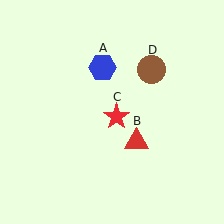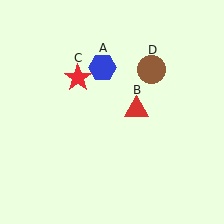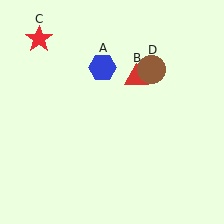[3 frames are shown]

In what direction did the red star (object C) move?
The red star (object C) moved up and to the left.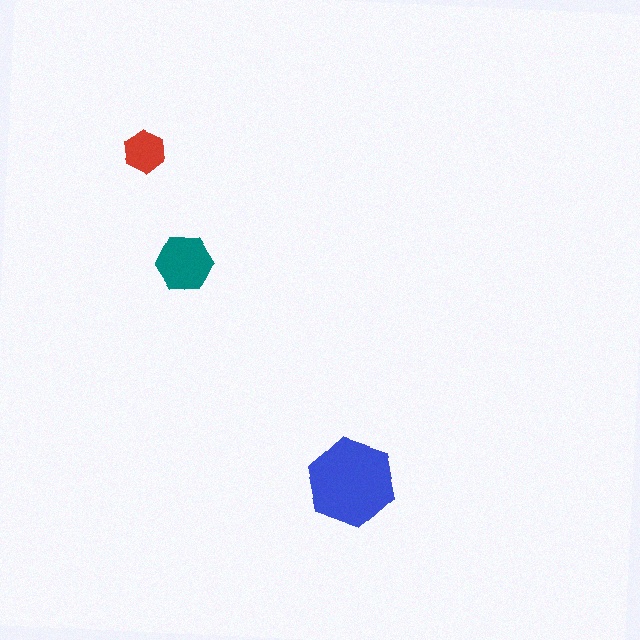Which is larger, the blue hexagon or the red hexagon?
The blue one.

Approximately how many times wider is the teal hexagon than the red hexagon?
About 1.5 times wider.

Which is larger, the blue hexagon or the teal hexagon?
The blue one.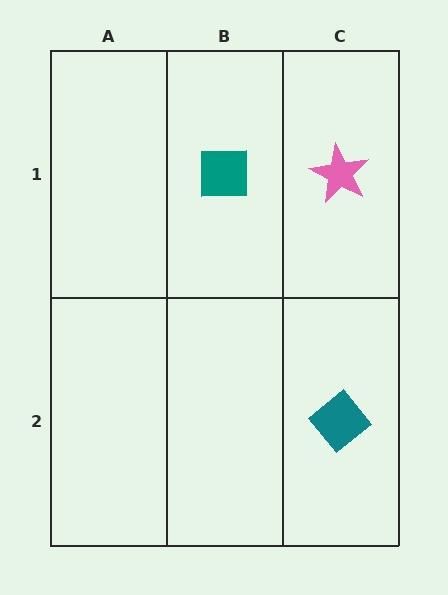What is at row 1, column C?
A pink star.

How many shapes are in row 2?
1 shape.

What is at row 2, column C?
A teal diamond.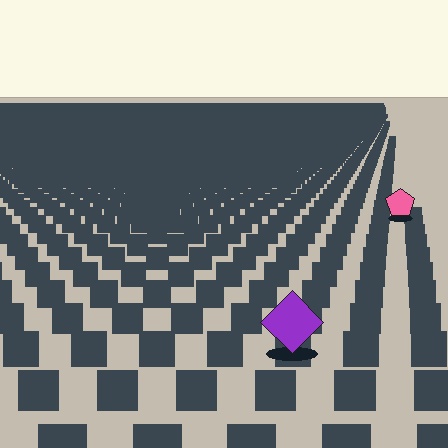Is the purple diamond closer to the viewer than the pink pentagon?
Yes. The purple diamond is closer — you can tell from the texture gradient: the ground texture is coarser near it.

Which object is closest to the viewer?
The purple diamond is closest. The texture marks near it are larger and more spread out.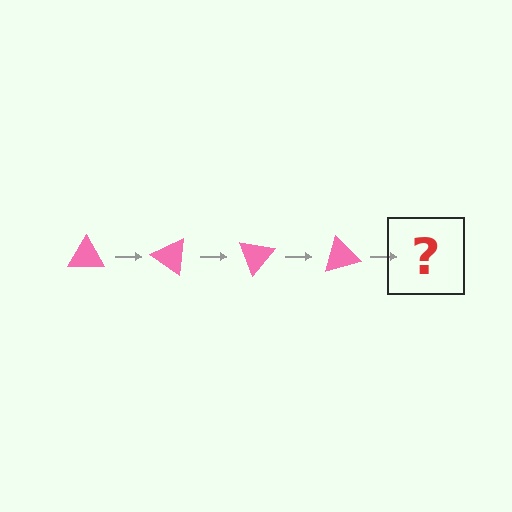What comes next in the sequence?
The next element should be a pink triangle rotated 140 degrees.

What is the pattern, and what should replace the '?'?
The pattern is that the triangle rotates 35 degrees each step. The '?' should be a pink triangle rotated 140 degrees.